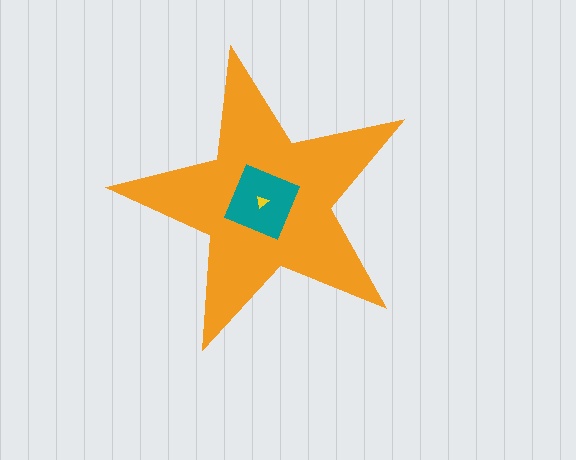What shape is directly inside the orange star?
The teal square.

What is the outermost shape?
The orange star.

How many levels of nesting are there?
3.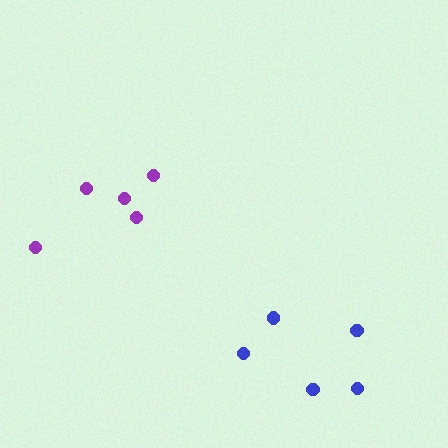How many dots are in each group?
Group 1: 5 dots, Group 2: 5 dots (10 total).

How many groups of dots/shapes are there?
There are 2 groups.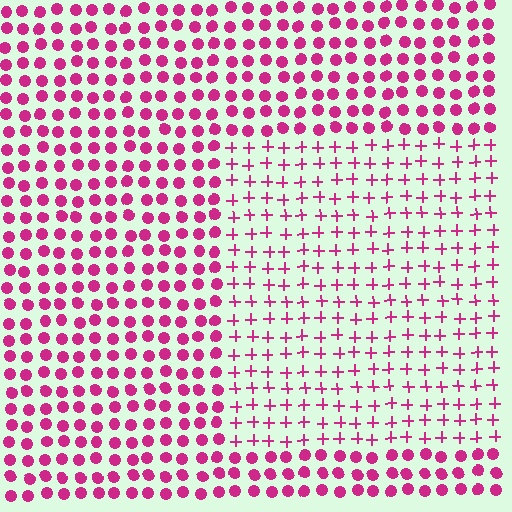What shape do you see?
I see a rectangle.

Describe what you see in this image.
The image is filled with small magenta elements arranged in a uniform grid. A rectangle-shaped region contains plus signs, while the surrounding area contains circles. The boundary is defined purely by the change in element shape.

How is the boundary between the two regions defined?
The boundary is defined by a change in element shape: plus signs inside vs. circles outside. All elements share the same color and spacing.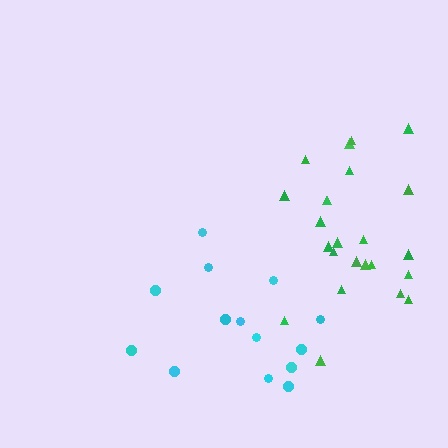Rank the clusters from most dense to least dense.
green, cyan.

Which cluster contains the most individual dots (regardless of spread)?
Green (24).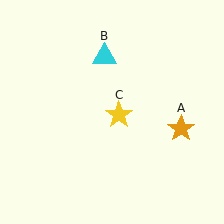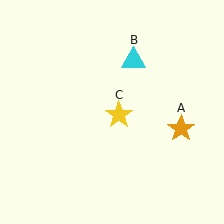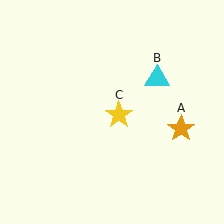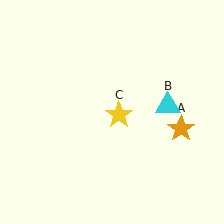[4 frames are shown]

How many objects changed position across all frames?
1 object changed position: cyan triangle (object B).